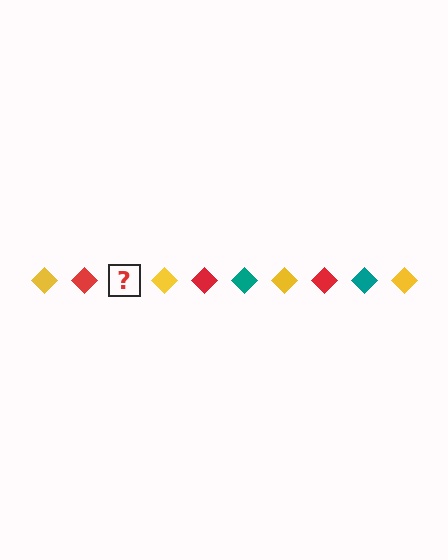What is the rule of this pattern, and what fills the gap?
The rule is that the pattern cycles through yellow, red, teal diamonds. The gap should be filled with a teal diamond.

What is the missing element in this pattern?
The missing element is a teal diamond.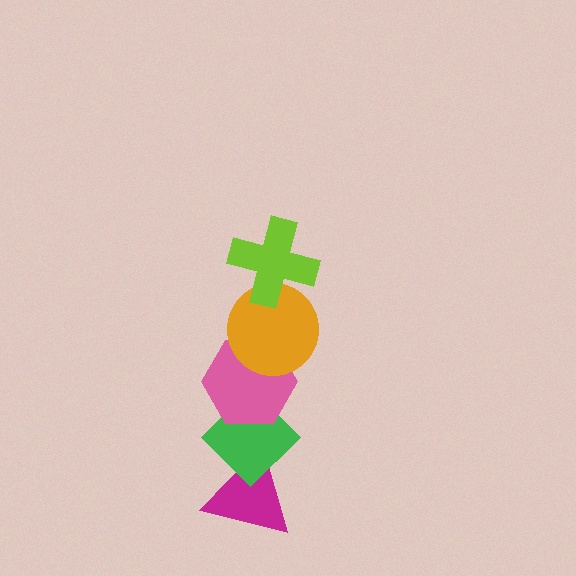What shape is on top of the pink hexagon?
The orange circle is on top of the pink hexagon.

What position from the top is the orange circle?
The orange circle is 2nd from the top.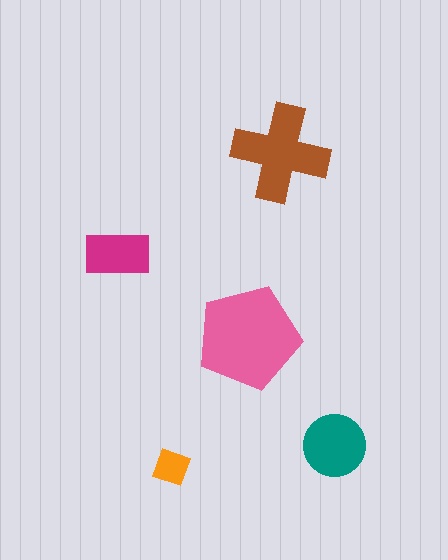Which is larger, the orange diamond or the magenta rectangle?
The magenta rectangle.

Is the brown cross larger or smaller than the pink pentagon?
Smaller.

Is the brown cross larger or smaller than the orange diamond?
Larger.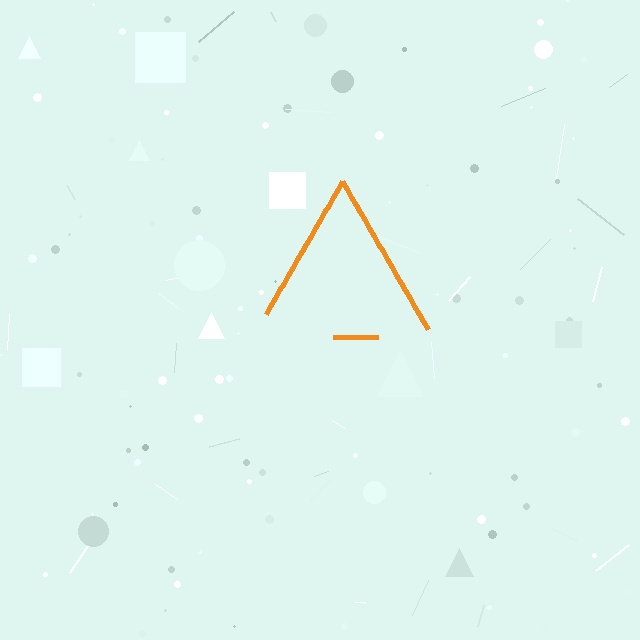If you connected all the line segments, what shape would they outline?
They would outline a triangle.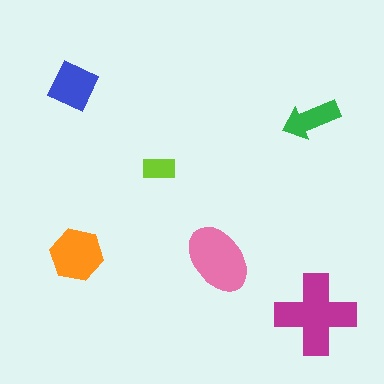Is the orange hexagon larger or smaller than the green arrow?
Larger.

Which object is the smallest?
The lime rectangle.